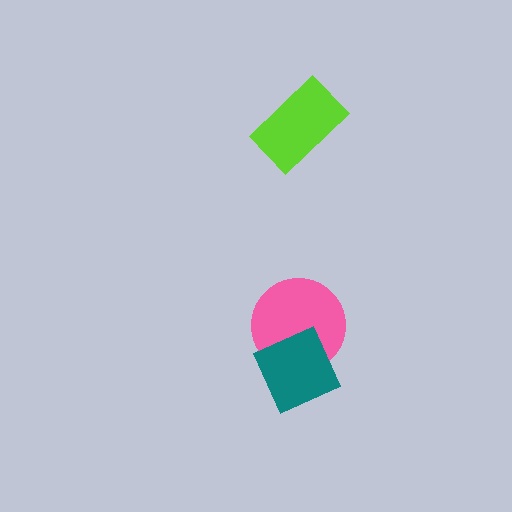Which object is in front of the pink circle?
The teal diamond is in front of the pink circle.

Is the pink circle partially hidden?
Yes, it is partially covered by another shape.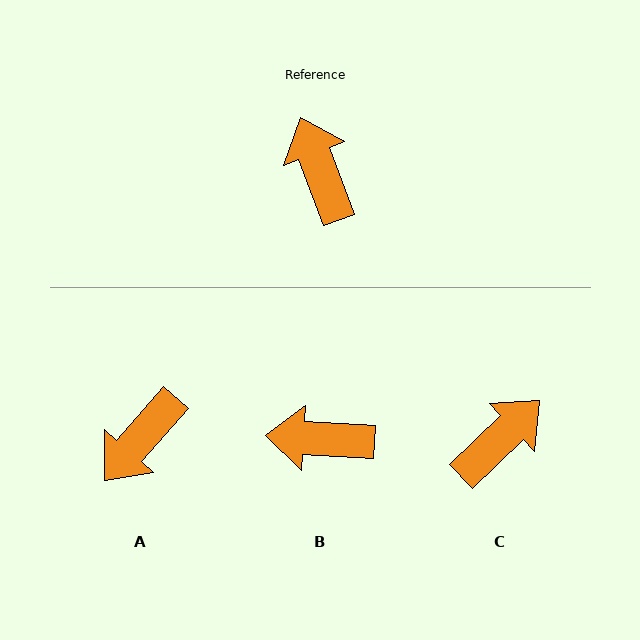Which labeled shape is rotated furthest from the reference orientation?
A, about 118 degrees away.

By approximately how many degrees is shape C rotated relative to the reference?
Approximately 67 degrees clockwise.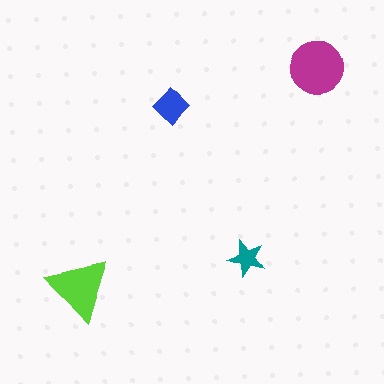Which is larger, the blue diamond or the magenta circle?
The magenta circle.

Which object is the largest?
The magenta circle.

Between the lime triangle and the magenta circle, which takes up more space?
The magenta circle.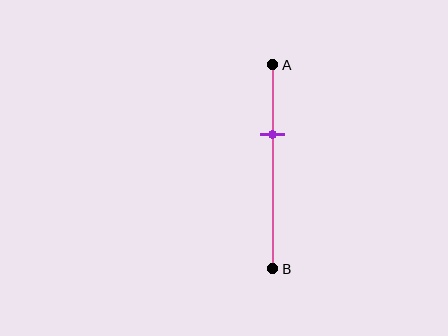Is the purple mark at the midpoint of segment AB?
No, the mark is at about 35% from A, not at the 50% midpoint.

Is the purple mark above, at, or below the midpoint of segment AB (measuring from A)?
The purple mark is above the midpoint of segment AB.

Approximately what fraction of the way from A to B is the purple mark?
The purple mark is approximately 35% of the way from A to B.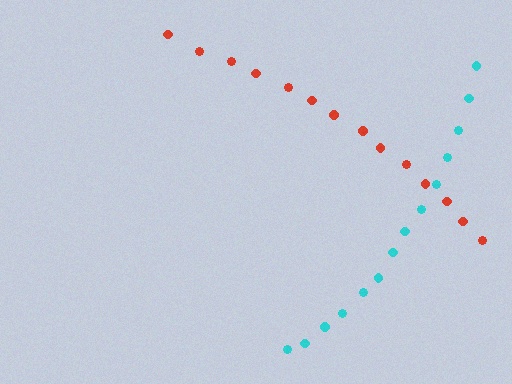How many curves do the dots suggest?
There are 2 distinct paths.